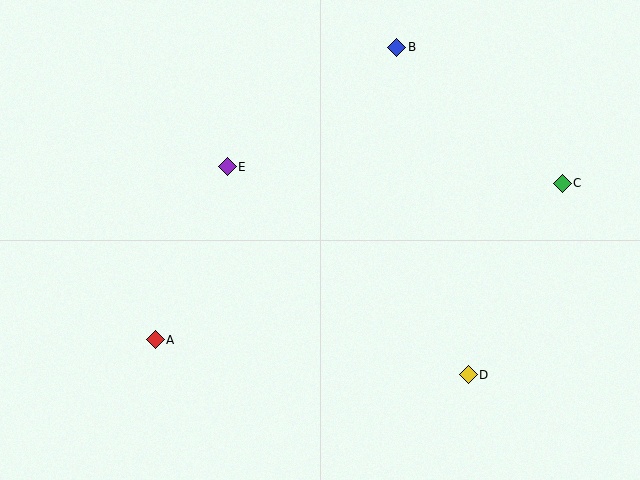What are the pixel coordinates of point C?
Point C is at (562, 183).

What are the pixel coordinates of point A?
Point A is at (155, 340).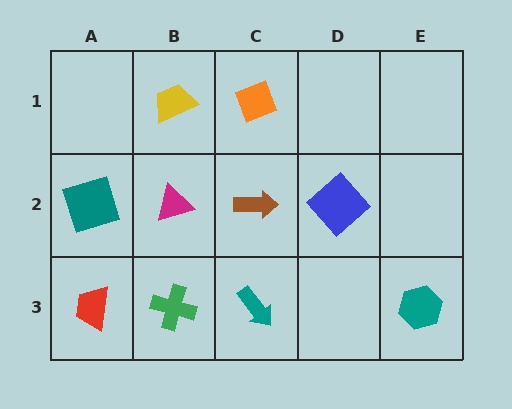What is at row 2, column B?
A magenta triangle.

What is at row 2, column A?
A teal square.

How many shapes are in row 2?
4 shapes.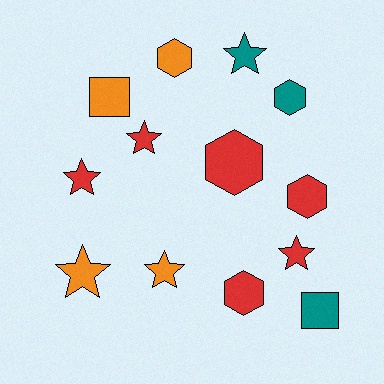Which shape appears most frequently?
Star, with 6 objects.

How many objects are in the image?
There are 13 objects.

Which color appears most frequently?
Red, with 6 objects.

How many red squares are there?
There are no red squares.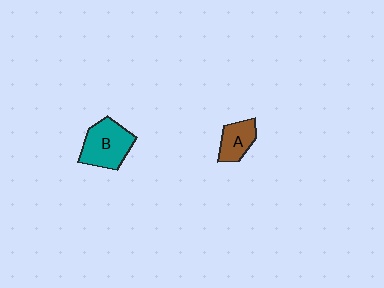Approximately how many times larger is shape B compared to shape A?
Approximately 1.6 times.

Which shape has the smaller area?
Shape A (brown).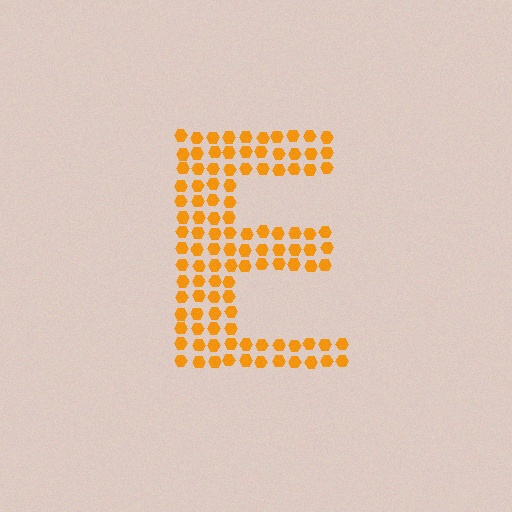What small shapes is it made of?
It is made of small hexagons.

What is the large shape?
The large shape is the letter E.